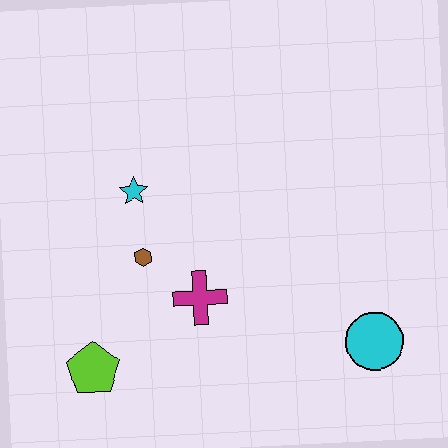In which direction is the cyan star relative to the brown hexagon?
The cyan star is above the brown hexagon.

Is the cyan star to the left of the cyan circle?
Yes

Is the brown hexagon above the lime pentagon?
Yes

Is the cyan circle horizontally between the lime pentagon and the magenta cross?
No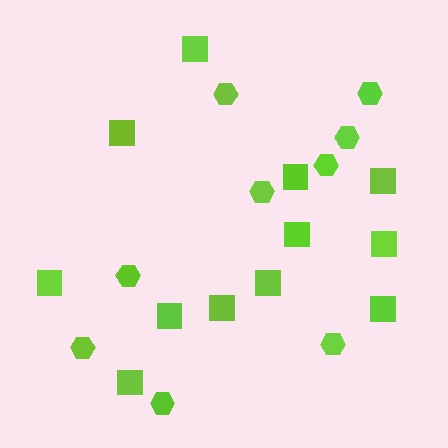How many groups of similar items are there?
There are 2 groups: one group of hexagons (9) and one group of squares (12).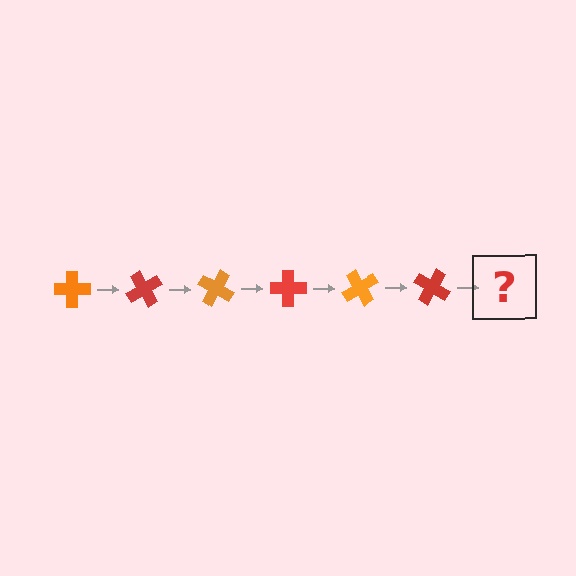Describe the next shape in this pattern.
It should be an orange cross, rotated 360 degrees from the start.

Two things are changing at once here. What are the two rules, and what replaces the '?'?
The two rules are that it rotates 60 degrees each step and the color cycles through orange and red. The '?' should be an orange cross, rotated 360 degrees from the start.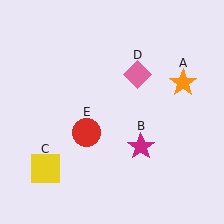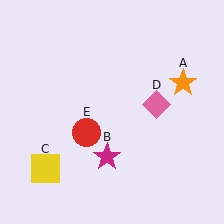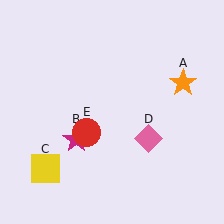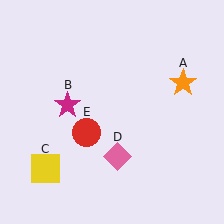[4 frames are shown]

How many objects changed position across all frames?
2 objects changed position: magenta star (object B), pink diamond (object D).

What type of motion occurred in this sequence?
The magenta star (object B), pink diamond (object D) rotated clockwise around the center of the scene.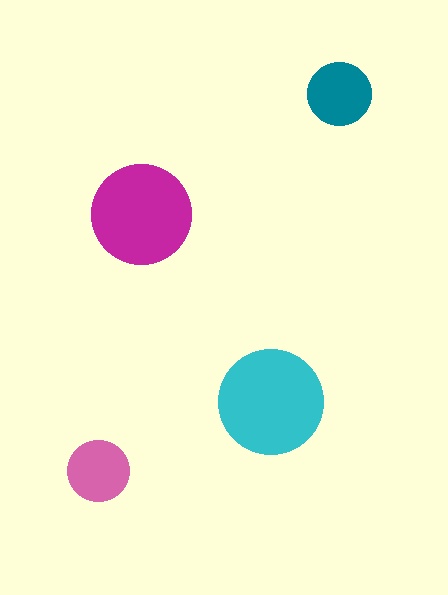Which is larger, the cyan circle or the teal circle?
The cyan one.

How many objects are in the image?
There are 4 objects in the image.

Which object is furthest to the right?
The teal circle is rightmost.